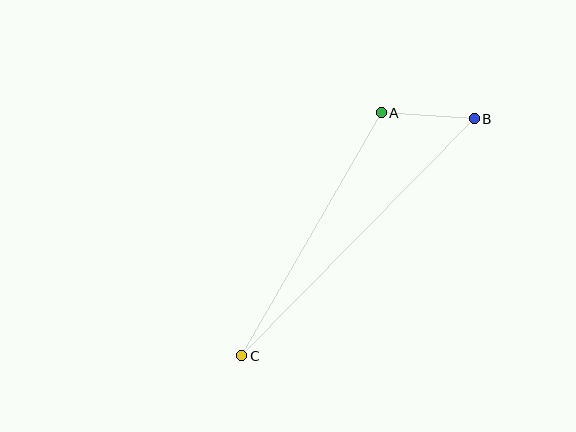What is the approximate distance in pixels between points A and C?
The distance between A and C is approximately 280 pixels.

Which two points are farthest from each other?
Points B and C are farthest from each other.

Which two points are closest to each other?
Points A and B are closest to each other.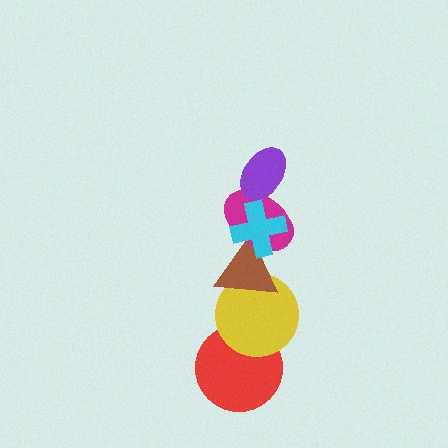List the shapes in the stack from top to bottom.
From top to bottom: the purple ellipse, the cyan cross, the magenta ellipse, the brown triangle, the yellow circle, the red circle.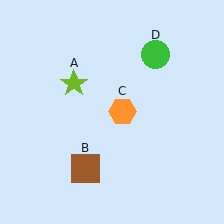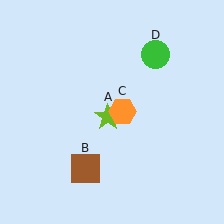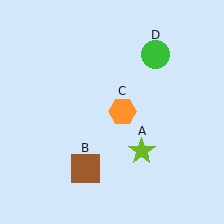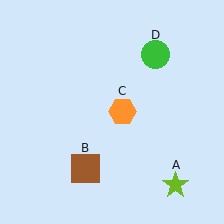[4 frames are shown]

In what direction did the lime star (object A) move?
The lime star (object A) moved down and to the right.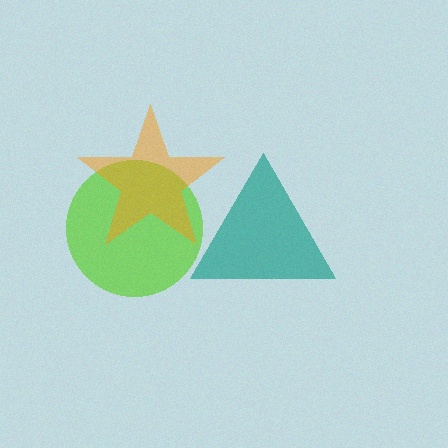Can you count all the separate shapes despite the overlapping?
Yes, there are 3 separate shapes.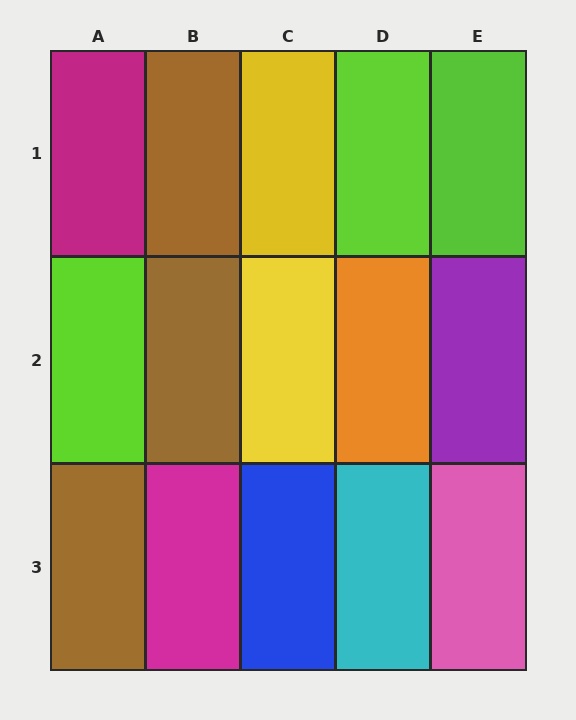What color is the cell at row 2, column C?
Yellow.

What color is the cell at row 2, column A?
Lime.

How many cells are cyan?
1 cell is cyan.